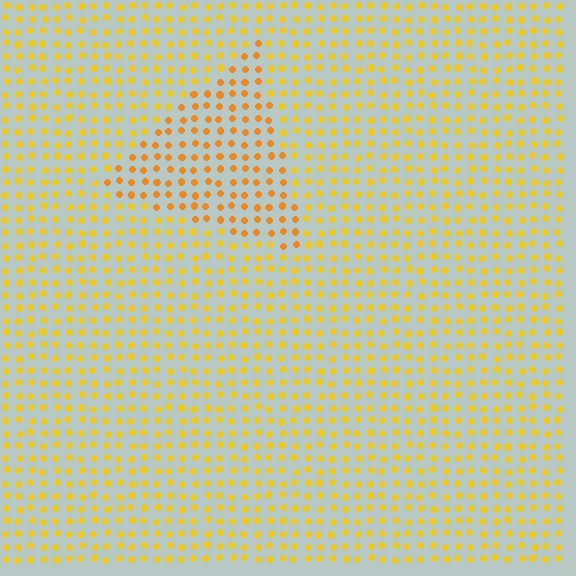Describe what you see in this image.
The image is filled with small yellow elements in a uniform arrangement. A triangle-shaped region is visible where the elements are tinted to a slightly different hue, forming a subtle color boundary.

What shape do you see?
I see a triangle.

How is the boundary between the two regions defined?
The boundary is defined purely by a slight shift in hue (about 20 degrees). Spacing, size, and orientation are identical on both sides.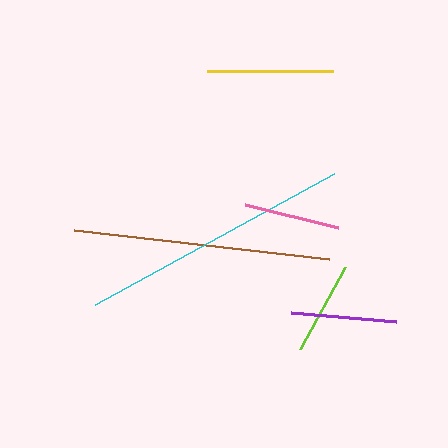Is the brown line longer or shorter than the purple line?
The brown line is longer than the purple line.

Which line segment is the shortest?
The lime line is the shortest at approximately 93 pixels.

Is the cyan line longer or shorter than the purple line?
The cyan line is longer than the purple line.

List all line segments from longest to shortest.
From longest to shortest: cyan, brown, yellow, purple, pink, lime.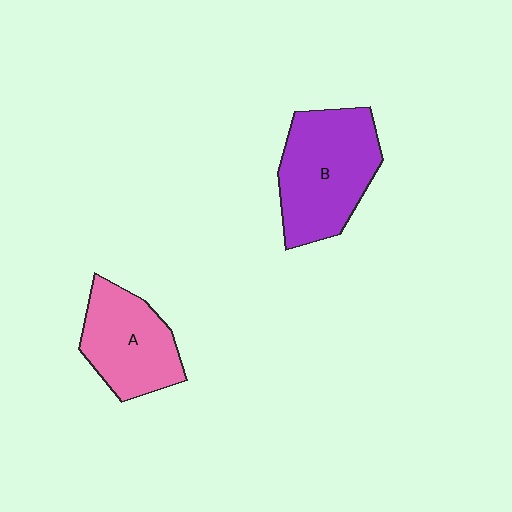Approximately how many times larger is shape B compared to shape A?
Approximately 1.3 times.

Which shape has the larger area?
Shape B (purple).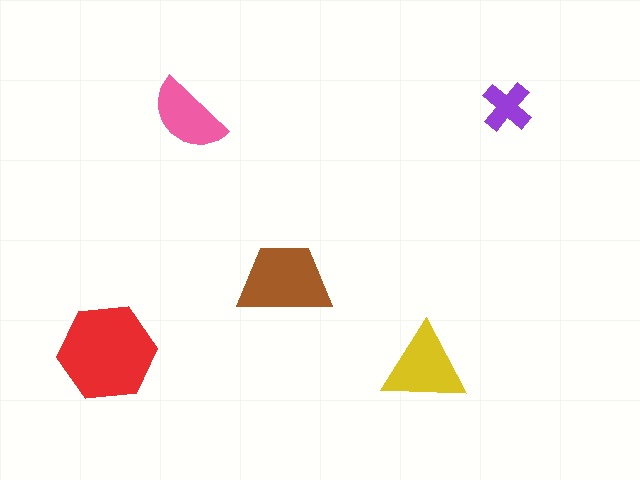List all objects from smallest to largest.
The purple cross, the pink semicircle, the yellow triangle, the brown trapezoid, the red hexagon.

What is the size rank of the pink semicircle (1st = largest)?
4th.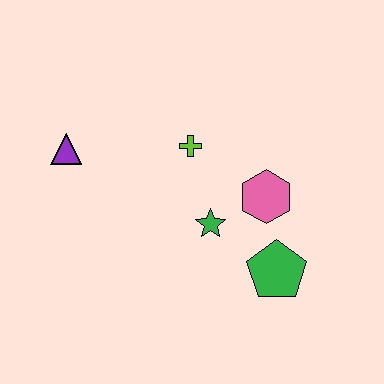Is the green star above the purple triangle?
No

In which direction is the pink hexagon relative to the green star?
The pink hexagon is to the right of the green star.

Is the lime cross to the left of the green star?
Yes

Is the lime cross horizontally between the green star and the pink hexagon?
No